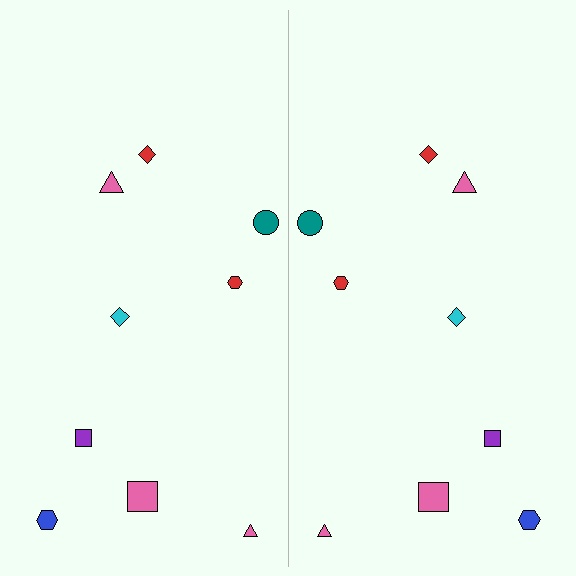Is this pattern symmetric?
Yes, this pattern has bilateral (reflection) symmetry.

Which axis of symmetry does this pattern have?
The pattern has a vertical axis of symmetry running through the center of the image.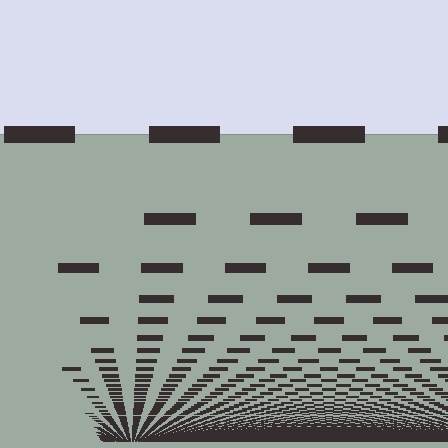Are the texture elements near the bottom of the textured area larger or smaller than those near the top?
Smaller. The gradient is inverted — elements near the bottom are smaller and denser.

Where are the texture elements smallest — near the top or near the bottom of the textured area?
Near the bottom.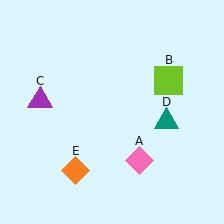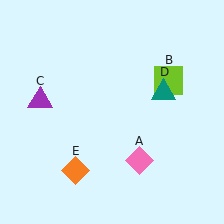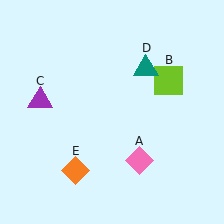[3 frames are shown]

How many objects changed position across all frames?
1 object changed position: teal triangle (object D).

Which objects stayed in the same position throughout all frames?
Pink diamond (object A) and lime square (object B) and purple triangle (object C) and orange diamond (object E) remained stationary.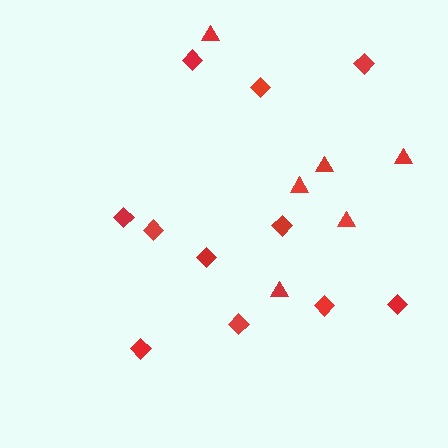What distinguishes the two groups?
There are 2 groups: one group of triangles (6) and one group of diamonds (11).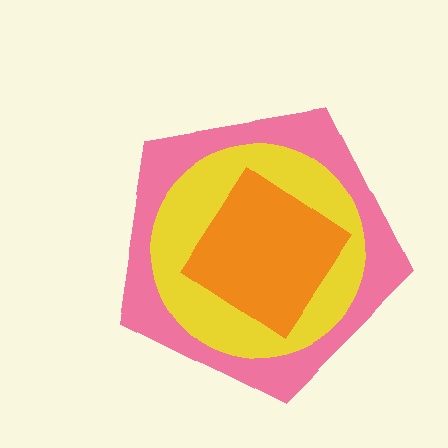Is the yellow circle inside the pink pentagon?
Yes.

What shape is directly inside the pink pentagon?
The yellow circle.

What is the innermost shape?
The orange diamond.